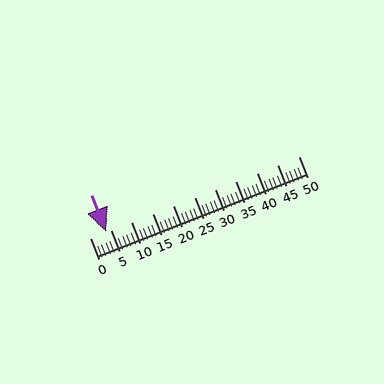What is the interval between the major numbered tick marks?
The major tick marks are spaced 5 units apart.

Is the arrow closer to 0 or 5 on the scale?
The arrow is closer to 5.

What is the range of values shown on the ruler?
The ruler shows values from 0 to 50.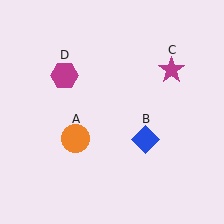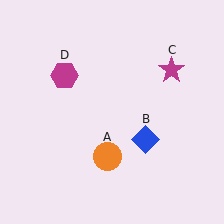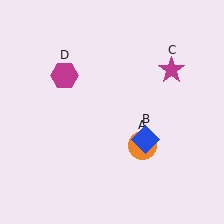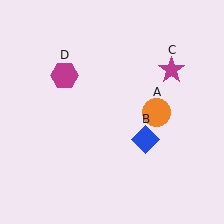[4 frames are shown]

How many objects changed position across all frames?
1 object changed position: orange circle (object A).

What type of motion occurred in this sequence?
The orange circle (object A) rotated counterclockwise around the center of the scene.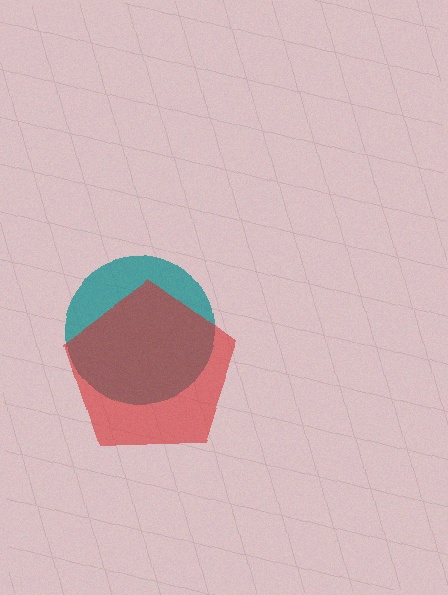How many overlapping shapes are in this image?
There are 2 overlapping shapes in the image.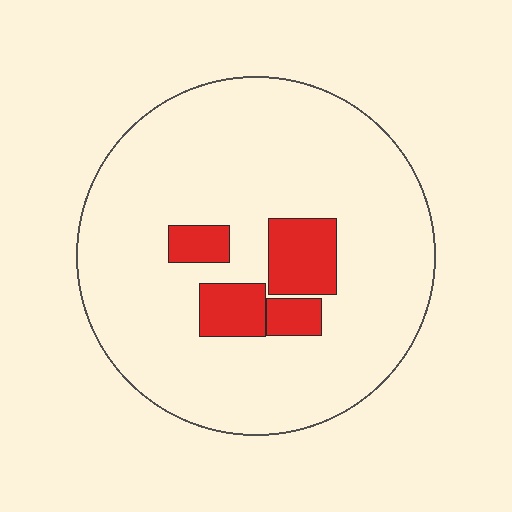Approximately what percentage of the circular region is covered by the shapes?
Approximately 15%.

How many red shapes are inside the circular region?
4.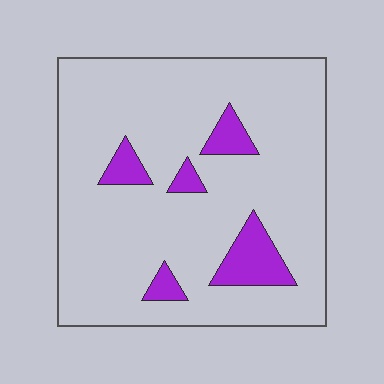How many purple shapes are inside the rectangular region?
5.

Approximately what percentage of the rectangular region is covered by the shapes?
Approximately 10%.